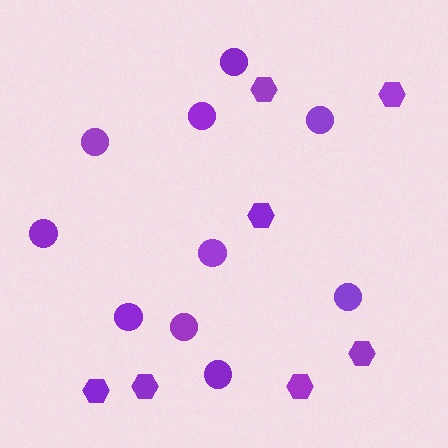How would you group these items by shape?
There are 2 groups: one group of hexagons (7) and one group of circles (10).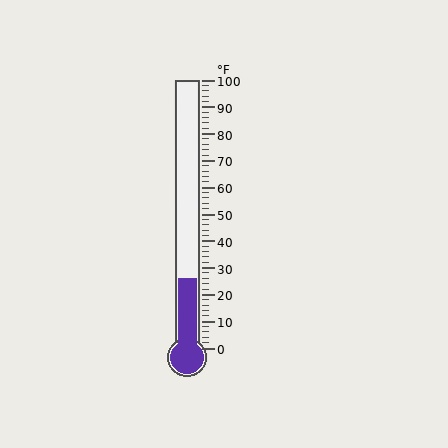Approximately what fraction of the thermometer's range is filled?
The thermometer is filled to approximately 25% of its range.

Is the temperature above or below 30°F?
The temperature is below 30°F.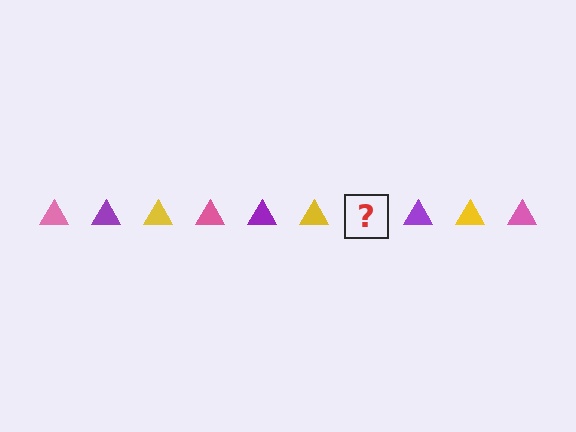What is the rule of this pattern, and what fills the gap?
The rule is that the pattern cycles through pink, purple, yellow triangles. The gap should be filled with a pink triangle.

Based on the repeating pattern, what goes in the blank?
The blank should be a pink triangle.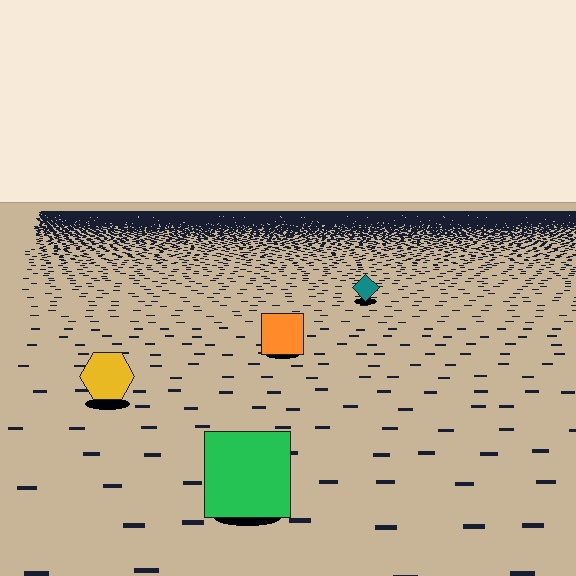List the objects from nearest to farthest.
From nearest to farthest: the green square, the yellow hexagon, the orange square, the teal diamond.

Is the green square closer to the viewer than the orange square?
Yes. The green square is closer — you can tell from the texture gradient: the ground texture is coarser near it.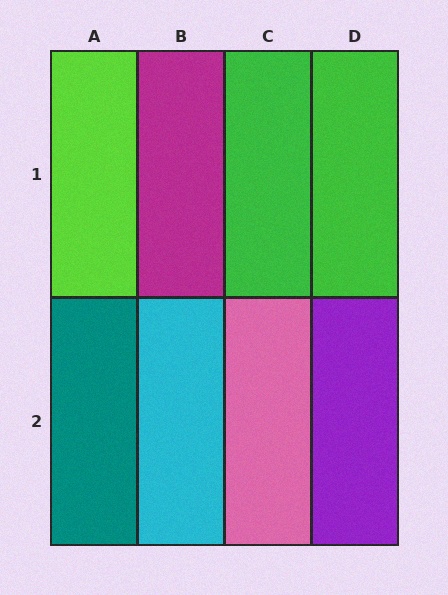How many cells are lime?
1 cell is lime.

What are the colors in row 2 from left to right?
Teal, cyan, pink, purple.